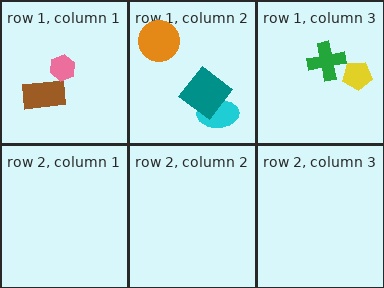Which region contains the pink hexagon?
The row 1, column 1 region.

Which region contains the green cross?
The row 1, column 3 region.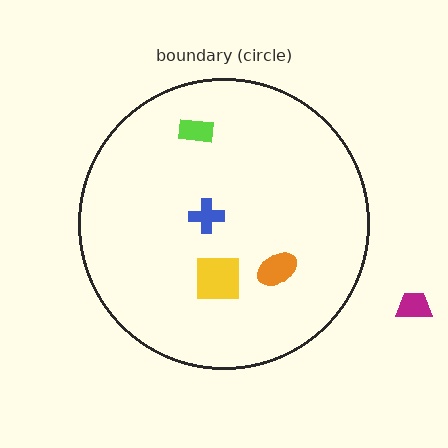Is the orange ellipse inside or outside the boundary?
Inside.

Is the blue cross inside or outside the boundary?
Inside.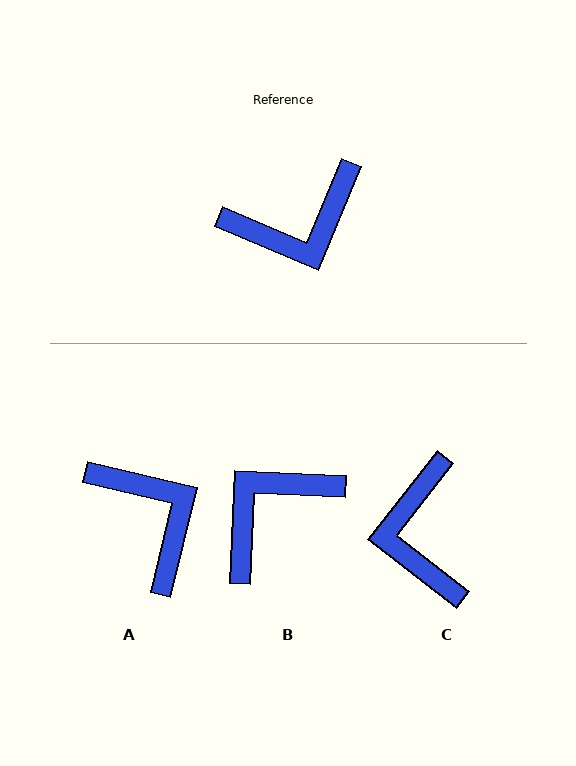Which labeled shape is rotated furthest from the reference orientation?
B, about 160 degrees away.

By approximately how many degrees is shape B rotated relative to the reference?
Approximately 160 degrees clockwise.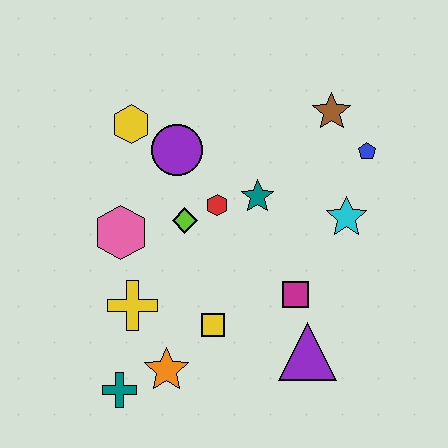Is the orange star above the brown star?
No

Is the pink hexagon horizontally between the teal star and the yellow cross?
No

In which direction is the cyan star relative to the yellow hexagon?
The cyan star is to the right of the yellow hexagon.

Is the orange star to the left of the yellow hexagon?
No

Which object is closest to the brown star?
The blue pentagon is closest to the brown star.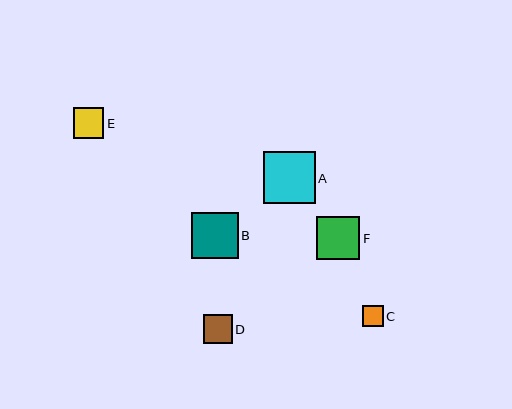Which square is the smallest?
Square C is the smallest with a size of approximately 21 pixels.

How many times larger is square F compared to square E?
Square F is approximately 1.4 times the size of square E.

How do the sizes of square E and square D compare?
Square E and square D are approximately the same size.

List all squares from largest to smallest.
From largest to smallest: A, B, F, E, D, C.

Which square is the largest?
Square A is the largest with a size of approximately 52 pixels.